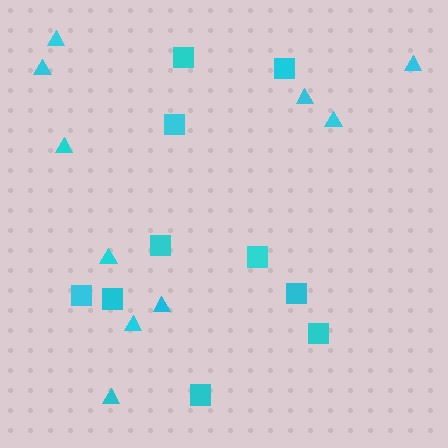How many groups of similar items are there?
There are 2 groups: one group of squares (10) and one group of triangles (10).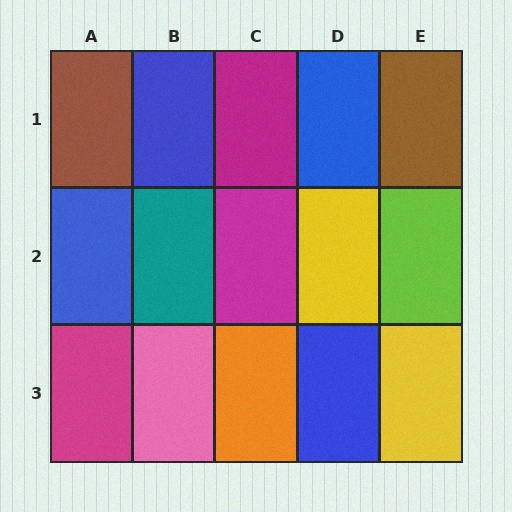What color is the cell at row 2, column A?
Blue.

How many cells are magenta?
3 cells are magenta.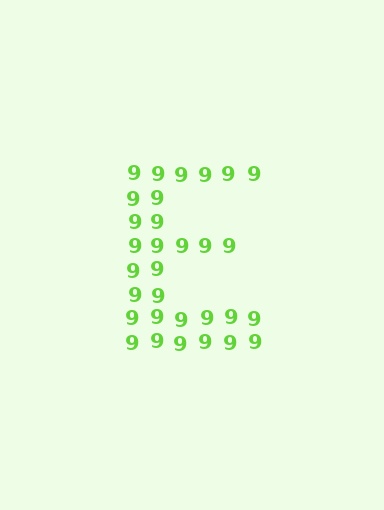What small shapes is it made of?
It is made of small digit 9's.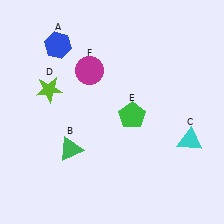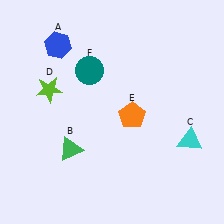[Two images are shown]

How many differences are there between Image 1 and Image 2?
There are 2 differences between the two images.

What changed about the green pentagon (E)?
In Image 1, E is green. In Image 2, it changed to orange.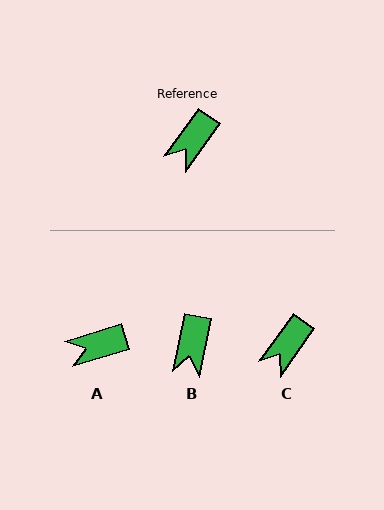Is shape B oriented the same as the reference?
No, it is off by about 24 degrees.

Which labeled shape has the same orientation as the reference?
C.